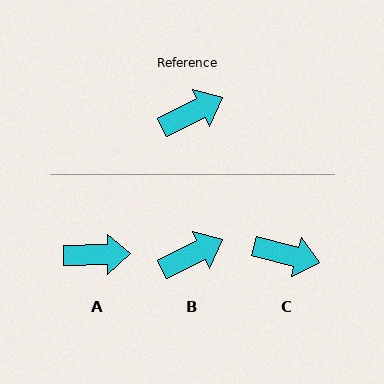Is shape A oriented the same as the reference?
No, it is off by about 25 degrees.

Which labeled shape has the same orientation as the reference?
B.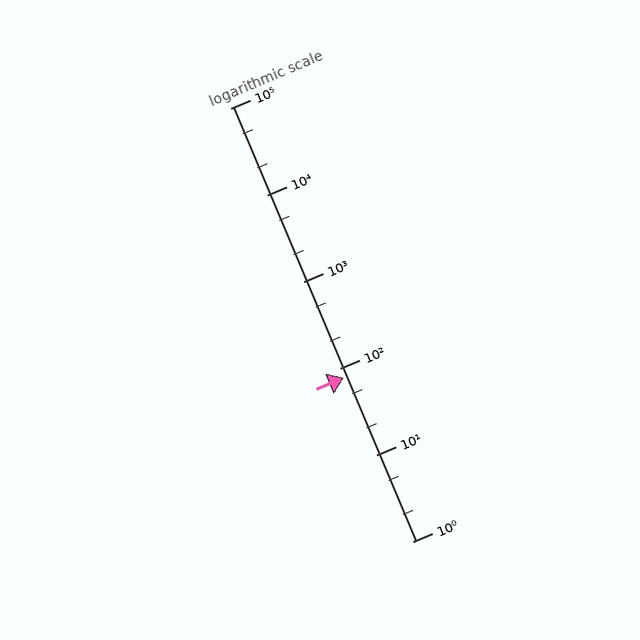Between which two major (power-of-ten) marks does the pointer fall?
The pointer is between 10 and 100.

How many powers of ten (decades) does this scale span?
The scale spans 5 decades, from 1 to 100000.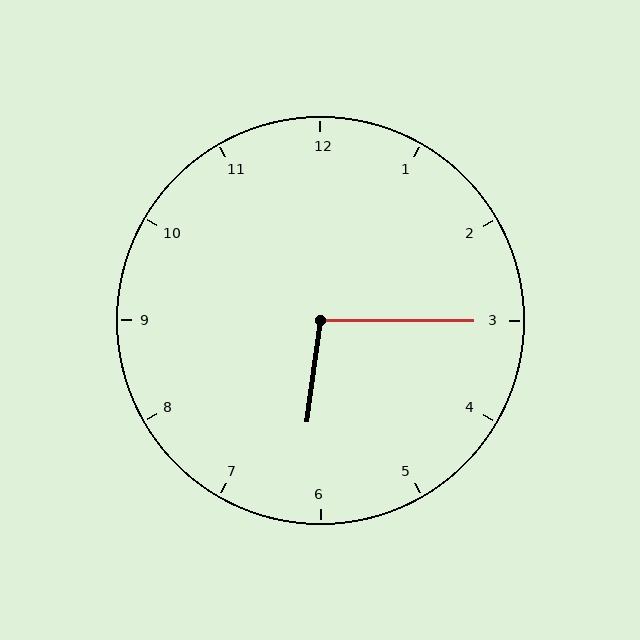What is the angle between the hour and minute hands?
Approximately 98 degrees.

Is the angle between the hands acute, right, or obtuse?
It is obtuse.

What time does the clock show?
6:15.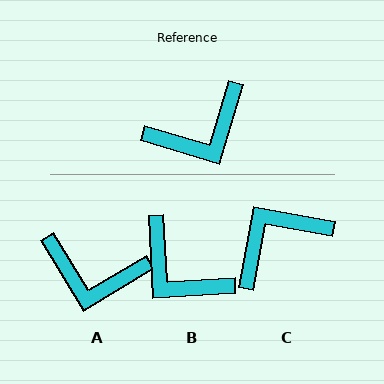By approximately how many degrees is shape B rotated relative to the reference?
Approximately 70 degrees clockwise.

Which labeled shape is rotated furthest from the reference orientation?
C, about 174 degrees away.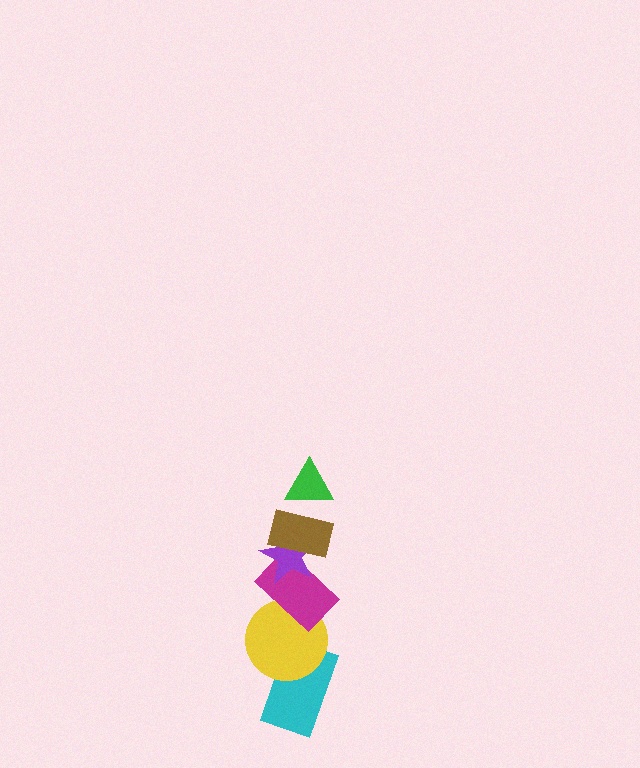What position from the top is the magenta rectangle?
The magenta rectangle is 4th from the top.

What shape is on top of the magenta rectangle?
The purple star is on top of the magenta rectangle.